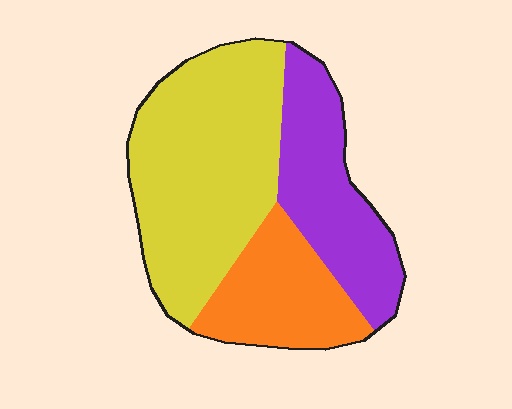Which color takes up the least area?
Orange, at roughly 25%.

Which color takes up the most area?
Yellow, at roughly 50%.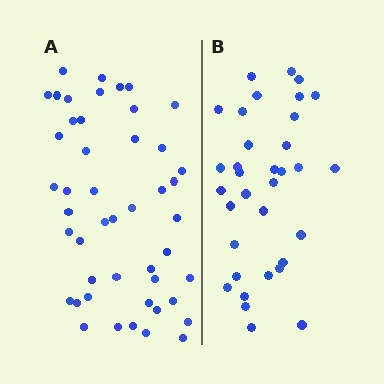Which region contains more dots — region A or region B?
Region A (the left region) has more dots.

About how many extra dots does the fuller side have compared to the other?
Region A has approximately 15 more dots than region B.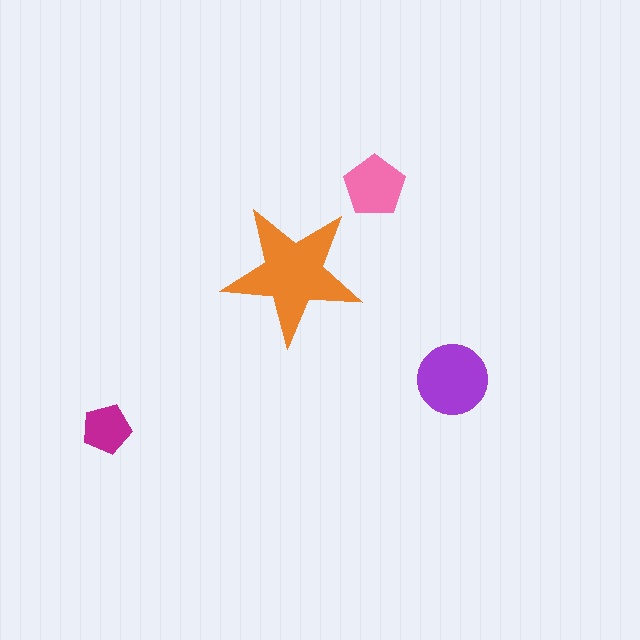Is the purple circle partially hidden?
No, the purple circle is fully visible.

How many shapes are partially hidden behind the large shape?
0 shapes are partially hidden.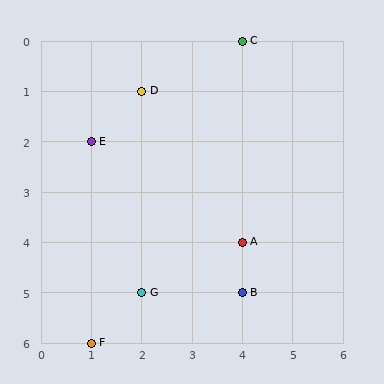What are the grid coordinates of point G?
Point G is at grid coordinates (2, 5).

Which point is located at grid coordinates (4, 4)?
Point A is at (4, 4).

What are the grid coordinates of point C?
Point C is at grid coordinates (4, 0).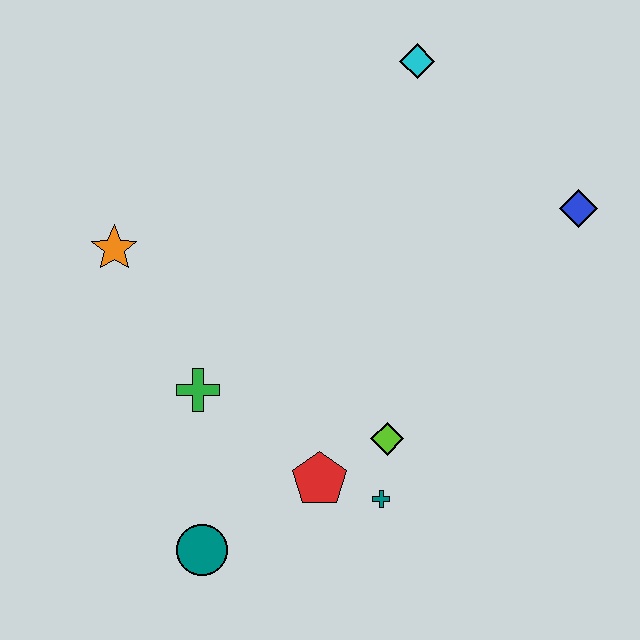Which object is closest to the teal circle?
The red pentagon is closest to the teal circle.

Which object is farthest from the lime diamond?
The cyan diamond is farthest from the lime diamond.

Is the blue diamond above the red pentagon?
Yes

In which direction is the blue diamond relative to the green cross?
The blue diamond is to the right of the green cross.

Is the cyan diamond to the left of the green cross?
No